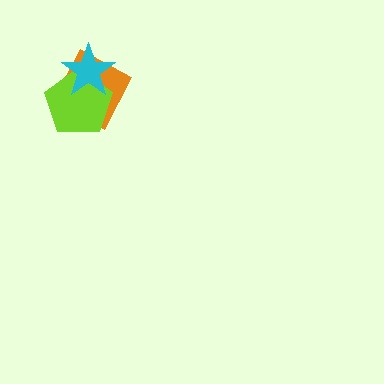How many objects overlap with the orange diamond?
2 objects overlap with the orange diamond.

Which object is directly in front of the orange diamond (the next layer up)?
The lime pentagon is directly in front of the orange diamond.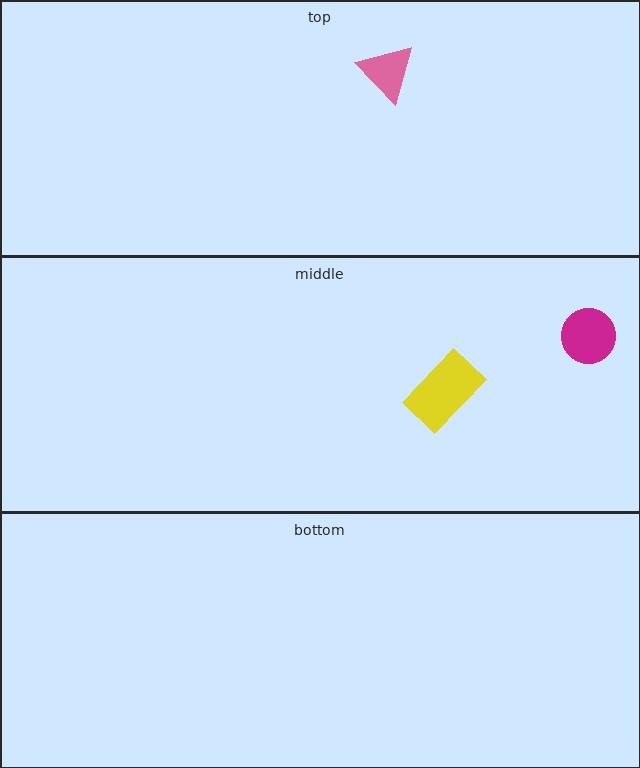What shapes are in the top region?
The pink triangle.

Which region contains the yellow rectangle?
The middle region.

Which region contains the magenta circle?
The middle region.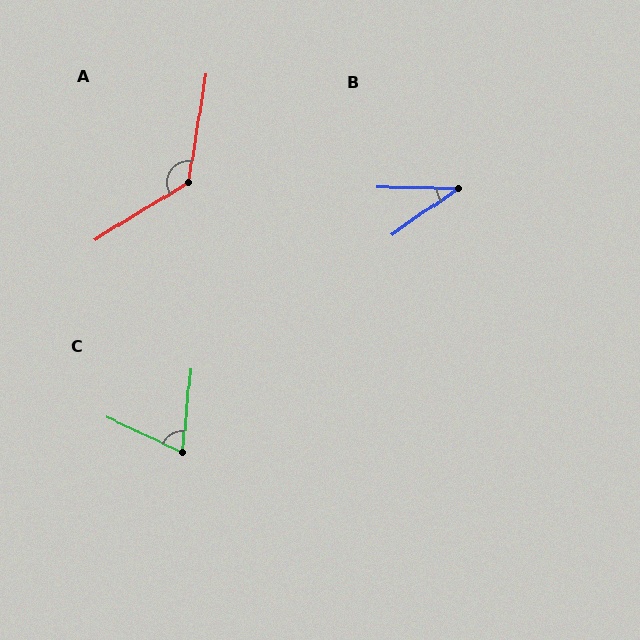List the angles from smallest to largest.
B (36°), C (71°), A (131°).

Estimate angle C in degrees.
Approximately 71 degrees.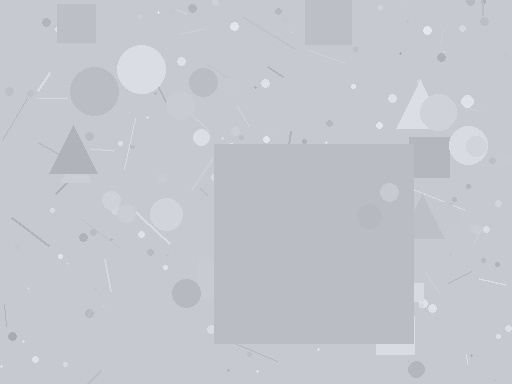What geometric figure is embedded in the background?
A square is embedded in the background.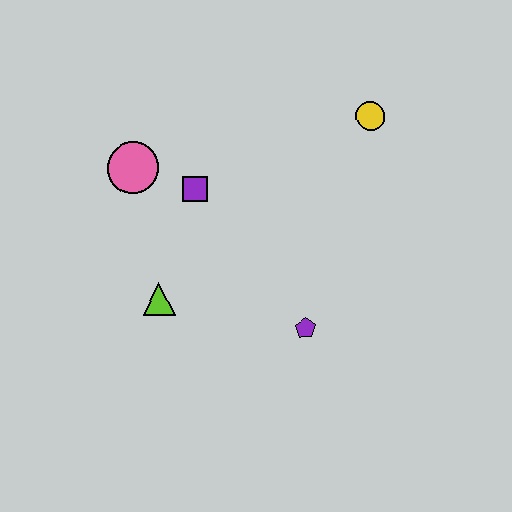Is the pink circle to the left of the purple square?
Yes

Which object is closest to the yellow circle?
The purple square is closest to the yellow circle.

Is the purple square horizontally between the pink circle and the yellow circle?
Yes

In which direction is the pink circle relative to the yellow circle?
The pink circle is to the left of the yellow circle.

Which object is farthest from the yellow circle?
The lime triangle is farthest from the yellow circle.